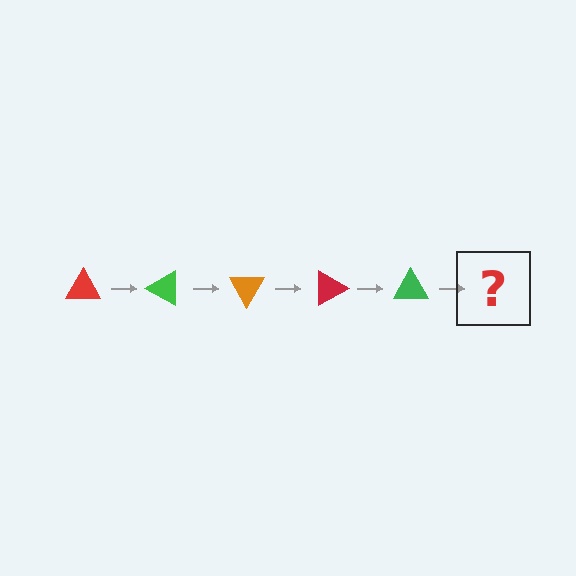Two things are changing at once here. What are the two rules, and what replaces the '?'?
The two rules are that it rotates 30 degrees each step and the color cycles through red, green, and orange. The '?' should be an orange triangle, rotated 150 degrees from the start.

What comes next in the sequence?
The next element should be an orange triangle, rotated 150 degrees from the start.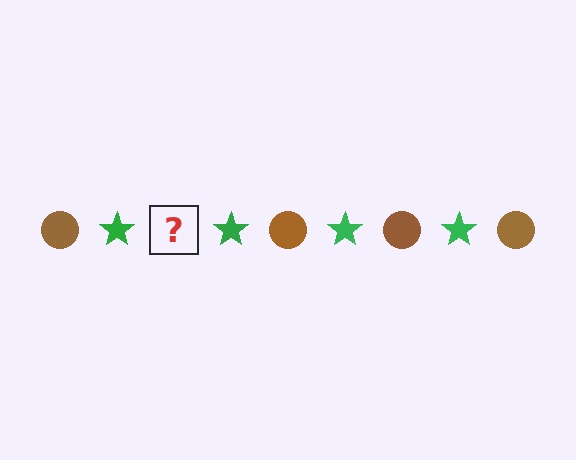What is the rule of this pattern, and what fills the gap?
The rule is that the pattern alternates between brown circle and green star. The gap should be filled with a brown circle.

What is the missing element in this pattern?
The missing element is a brown circle.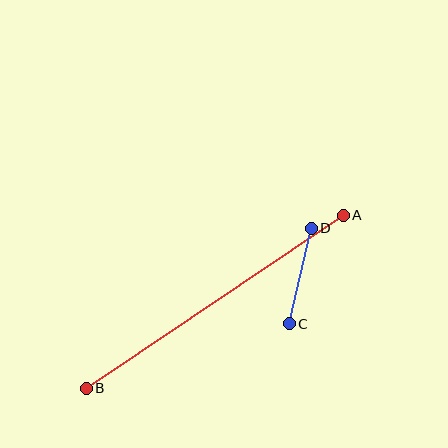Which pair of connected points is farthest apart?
Points A and B are farthest apart.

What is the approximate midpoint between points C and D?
The midpoint is at approximately (300, 276) pixels.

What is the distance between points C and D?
The distance is approximately 98 pixels.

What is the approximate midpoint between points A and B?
The midpoint is at approximately (215, 302) pixels.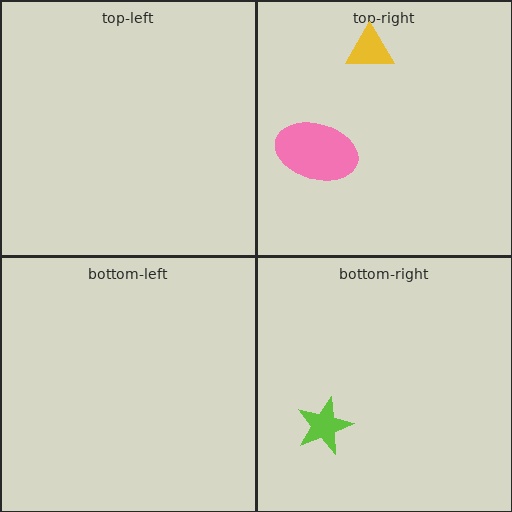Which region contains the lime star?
The bottom-right region.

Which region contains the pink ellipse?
The top-right region.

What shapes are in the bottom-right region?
The lime star.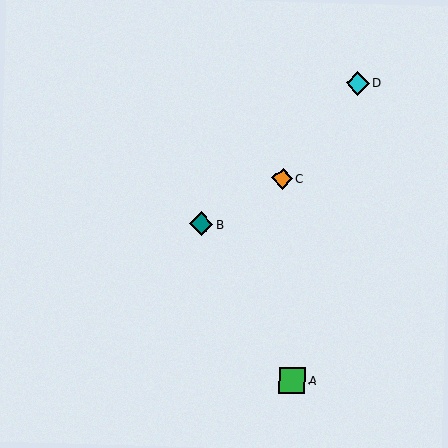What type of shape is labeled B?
Shape B is a teal diamond.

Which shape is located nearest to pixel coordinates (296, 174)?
The orange diamond (labeled C) at (282, 179) is nearest to that location.